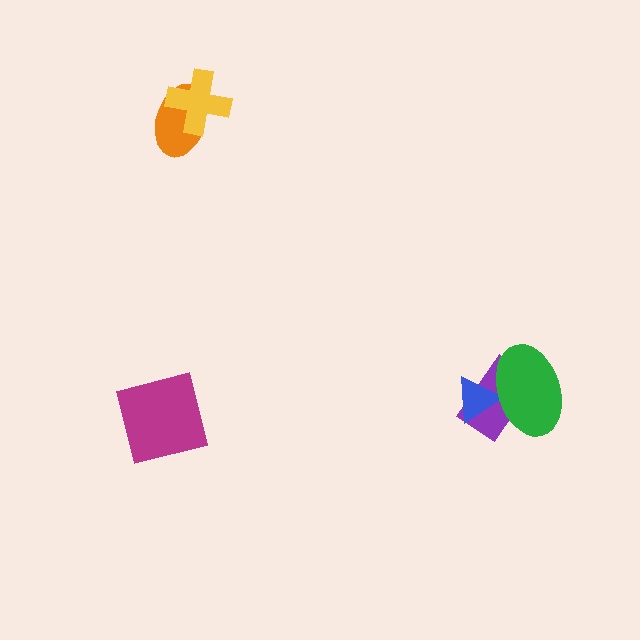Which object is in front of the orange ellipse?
The yellow cross is in front of the orange ellipse.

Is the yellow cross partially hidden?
No, no other shape covers it.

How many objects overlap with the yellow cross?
1 object overlaps with the yellow cross.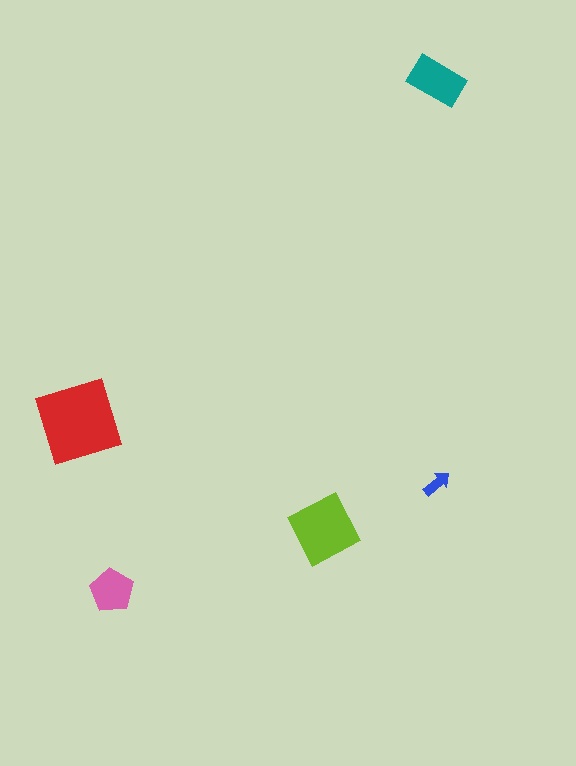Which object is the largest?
The red square.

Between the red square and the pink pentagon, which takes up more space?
The red square.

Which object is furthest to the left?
The red square is leftmost.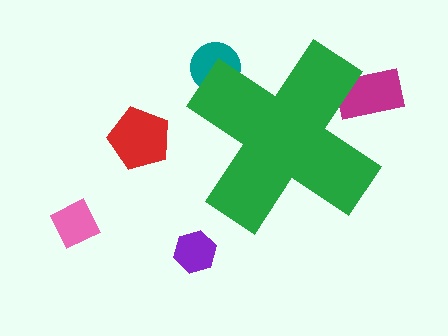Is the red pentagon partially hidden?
No, the red pentagon is fully visible.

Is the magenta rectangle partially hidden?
Yes, the magenta rectangle is partially hidden behind the green cross.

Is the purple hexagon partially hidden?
No, the purple hexagon is fully visible.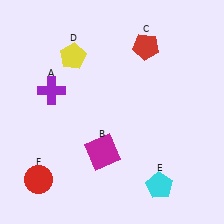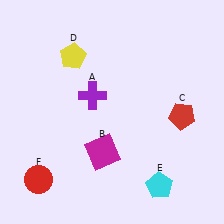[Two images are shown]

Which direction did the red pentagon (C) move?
The red pentagon (C) moved down.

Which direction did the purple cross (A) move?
The purple cross (A) moved right.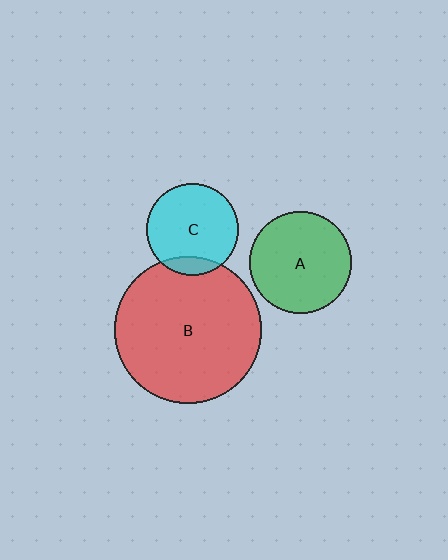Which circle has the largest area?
Circle B (red).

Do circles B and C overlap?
Yes.